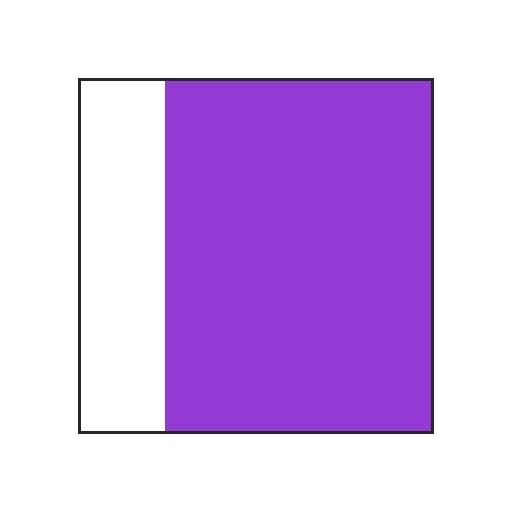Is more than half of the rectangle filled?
Yes.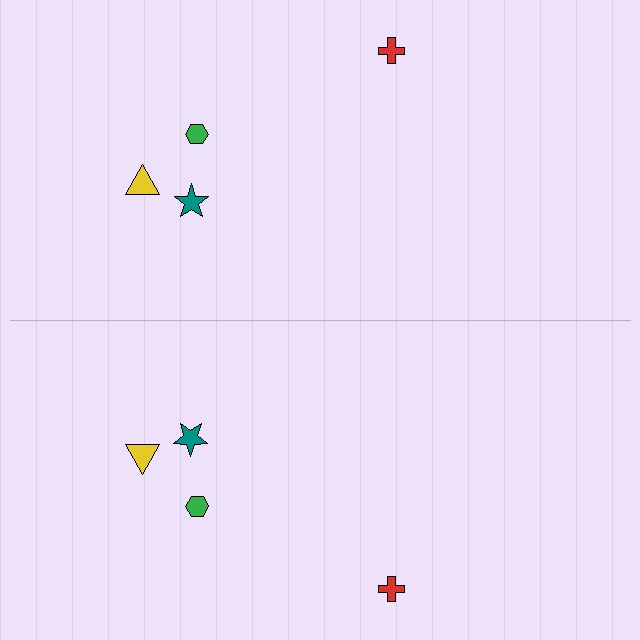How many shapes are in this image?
There are 8 shapes in this image.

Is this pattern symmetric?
Yes, this pattern has bilateral (reflection) symmetry.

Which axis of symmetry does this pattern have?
The pattern has a horizontal axis of symmetry running through the center of the image.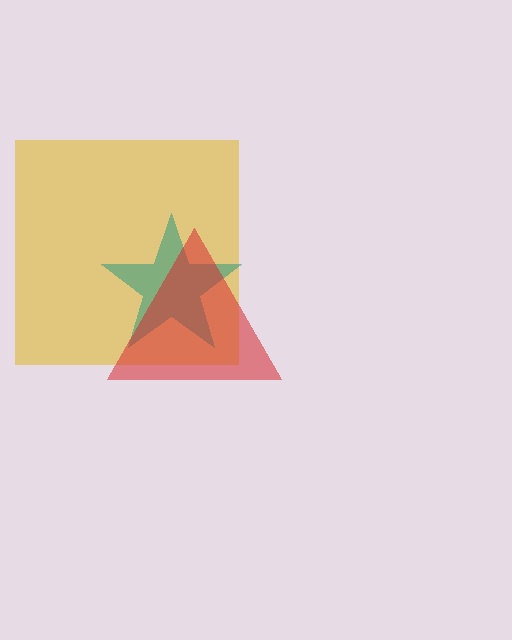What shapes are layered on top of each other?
The layered shapes are: a yellow square, a teal star, a red triangle.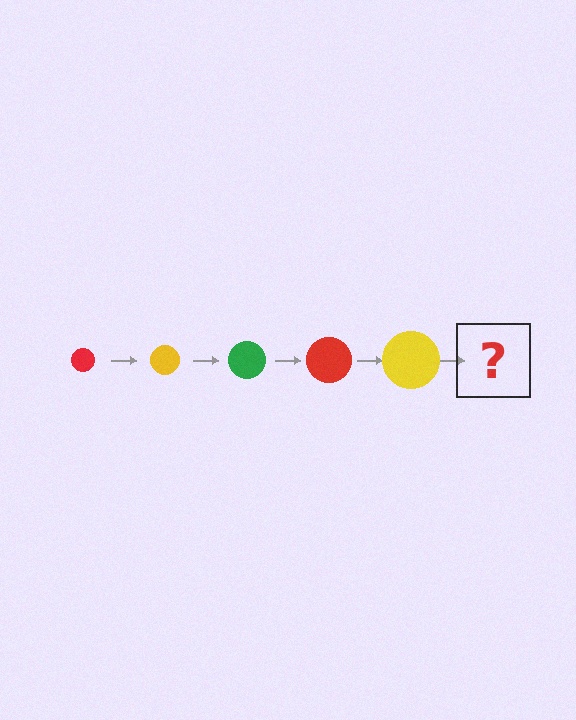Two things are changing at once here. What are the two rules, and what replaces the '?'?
The two rules are that the circle grows larger each step and the color cycles through red, yellow, and green. The '?' should be a green circle, larger than the previous one.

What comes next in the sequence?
The next element should be a green circle, larger than the previous one.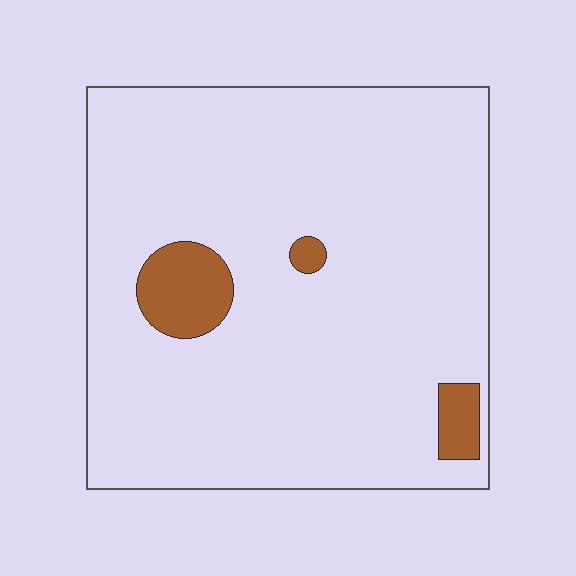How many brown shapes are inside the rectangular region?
3.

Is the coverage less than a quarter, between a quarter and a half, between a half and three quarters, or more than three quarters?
Less than a quarter.